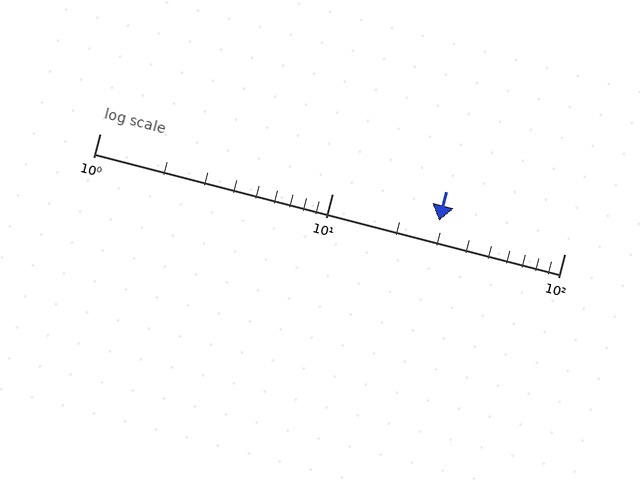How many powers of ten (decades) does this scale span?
The scale spans 2 decades, from 1 to 100.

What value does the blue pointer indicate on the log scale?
The pointer indicates approximately 29.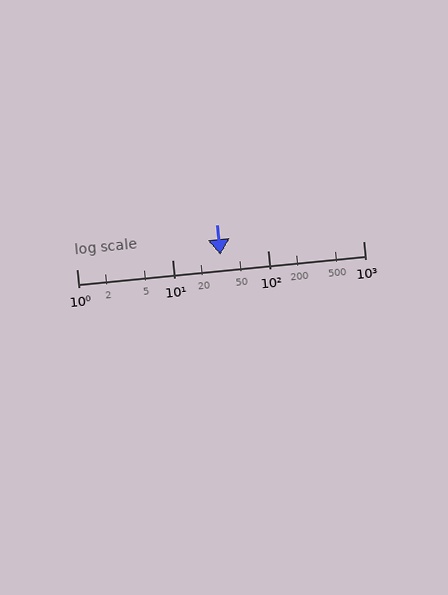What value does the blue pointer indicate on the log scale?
The pointer indicates approximately 32.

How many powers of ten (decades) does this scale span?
The scale spans 3 decades, from 1 to 1000.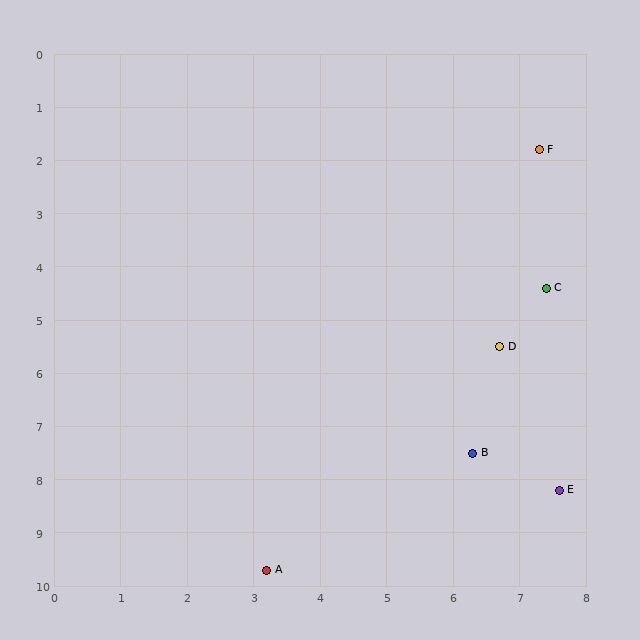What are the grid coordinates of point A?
Point A is at approximately (3.2, 9.7).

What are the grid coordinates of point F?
Point F is at approximately (7.3, 1.8).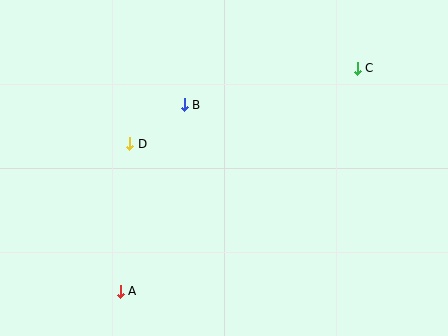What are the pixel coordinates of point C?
Point C is at (357, 68).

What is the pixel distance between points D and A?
The distance between D and A is 148 pixels.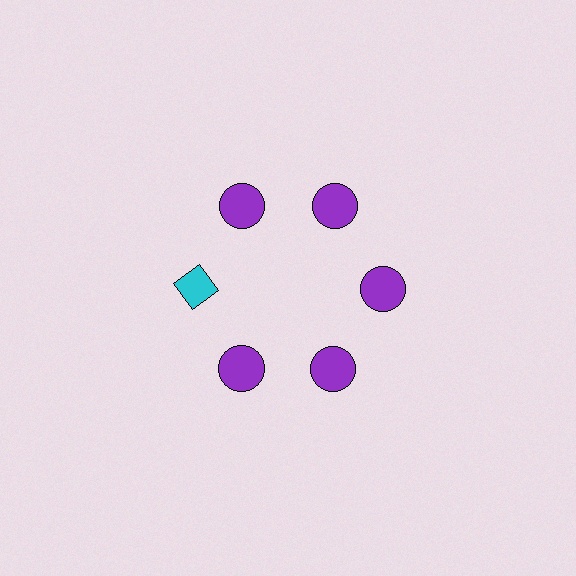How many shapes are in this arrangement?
There are 6 shapes arranged in a ring pattern.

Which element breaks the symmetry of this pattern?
The cyan diamond at roughly the 9 o'clock position breaks the symmetry. All other shapes are purple circles.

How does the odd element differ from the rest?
It differs in both color (cyan instead of purple) and shape (diamond instead of circle).